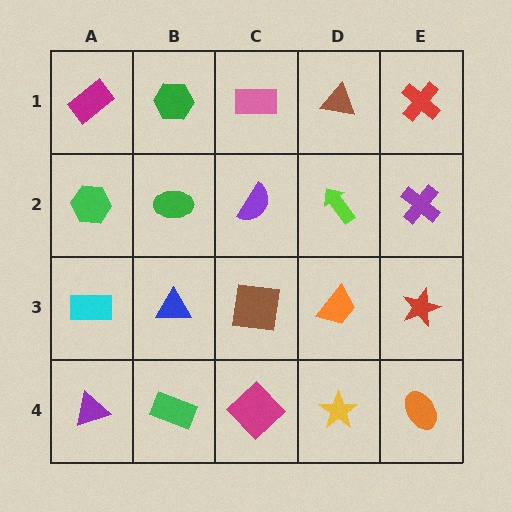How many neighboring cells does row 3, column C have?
4.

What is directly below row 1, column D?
A lime arrow.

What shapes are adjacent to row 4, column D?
An orange trapezoid (row 3, column D), a magenta diamond (row 4, column C), an orange ellipse (row 4, column E).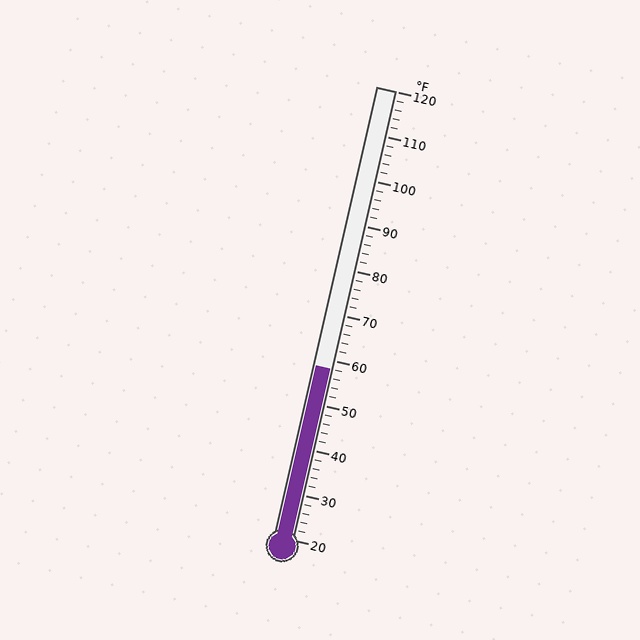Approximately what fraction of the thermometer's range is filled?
The thermometer is filled to approximately 40% of its range.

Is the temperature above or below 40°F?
The temperature is above 40°F.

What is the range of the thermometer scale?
The thermometer scale ranges from 20°F to 120°F.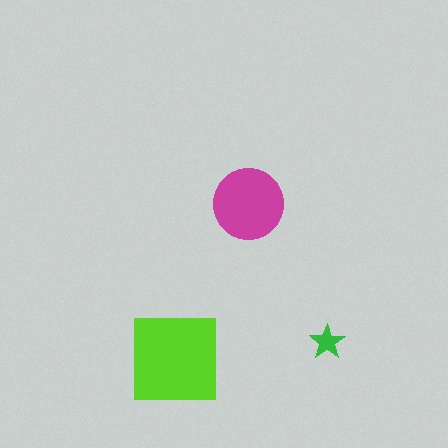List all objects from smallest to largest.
The green star, the magenta circle, the lime square.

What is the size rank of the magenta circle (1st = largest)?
2nd.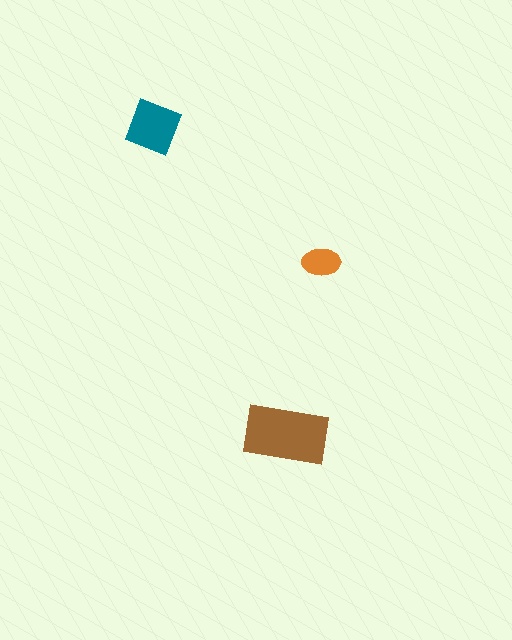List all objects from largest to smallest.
The brown rectangle, the teal square, the orange ellipse.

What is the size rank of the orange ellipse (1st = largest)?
3rd.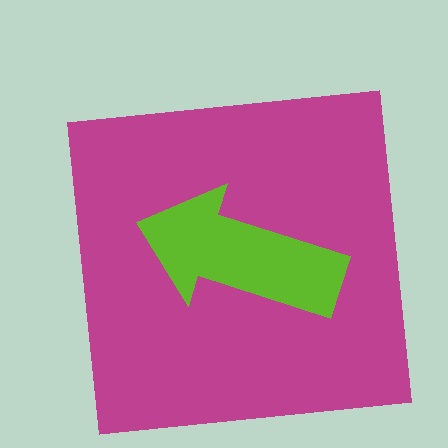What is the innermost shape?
The lime arrow.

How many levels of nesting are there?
2.